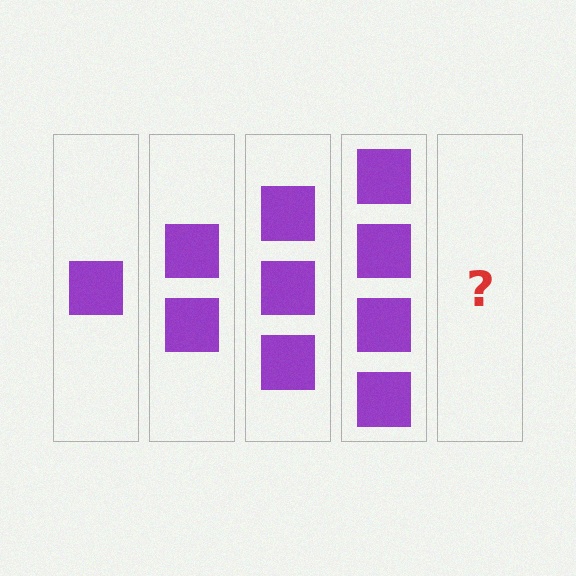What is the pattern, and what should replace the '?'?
The pattern is that each step adds one more square. The '?' should be 5 squares.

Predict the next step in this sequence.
The next step is 5 squares.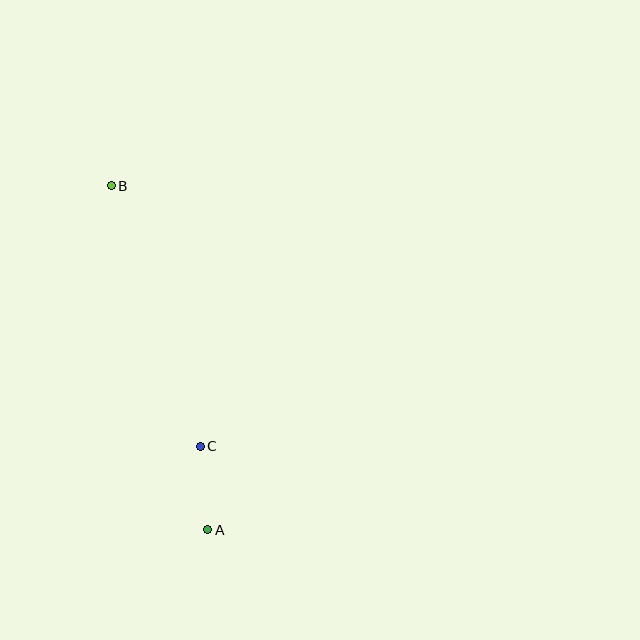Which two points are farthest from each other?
Points A and B are farthest from each other.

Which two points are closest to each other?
Points A and C are closest to each other.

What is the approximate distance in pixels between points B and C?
The distance between B and C is approximately 275 pixels.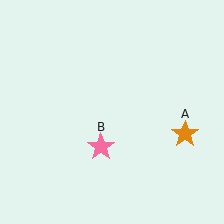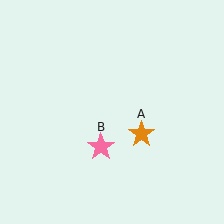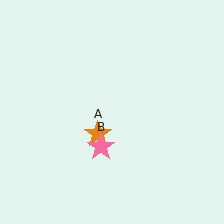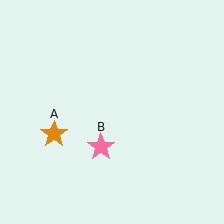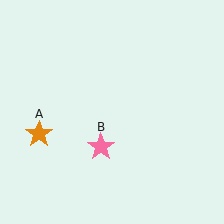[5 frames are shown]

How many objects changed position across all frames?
1 object changed position: orange star (object A).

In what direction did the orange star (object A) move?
The orange star (object A) moved left.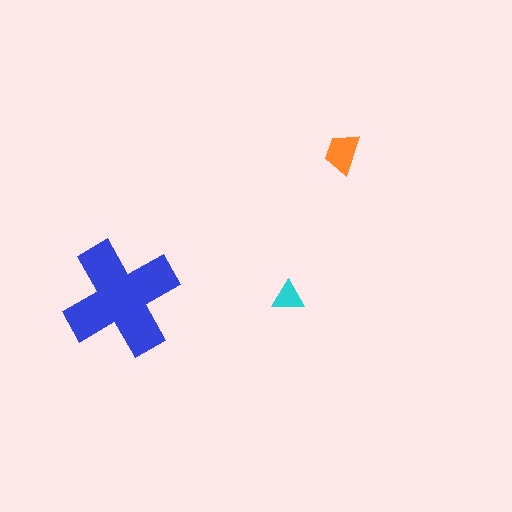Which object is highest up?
The orange trapezoid is topmost.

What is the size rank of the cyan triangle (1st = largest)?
3rd.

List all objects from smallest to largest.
The cyan triangle, the orange trapezoid, the blue cross.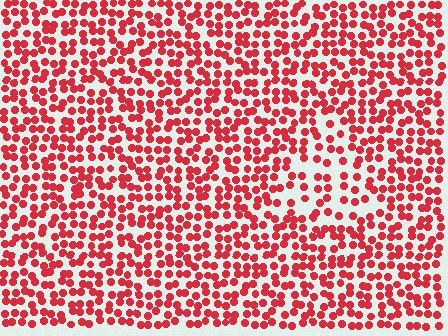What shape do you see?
I see a triangle.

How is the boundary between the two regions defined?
The boundary is defined by a change in element density (approximately 1.8x ratio). All elements are the same color, size, and shape.